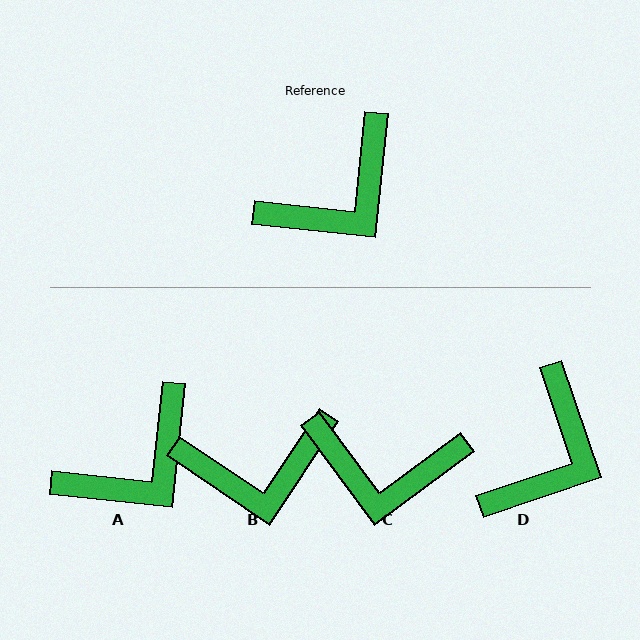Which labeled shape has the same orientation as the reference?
A.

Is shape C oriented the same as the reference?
No, it is off by about 47 degrees.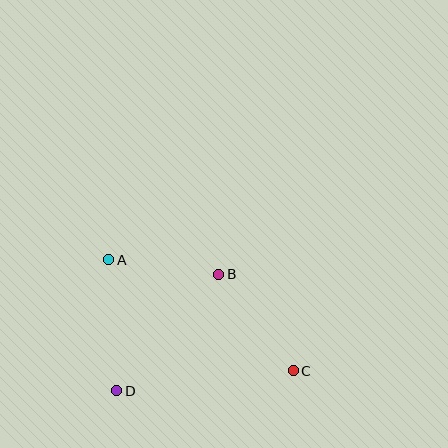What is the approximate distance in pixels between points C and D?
The distance between C and D is approximately 178 pixels.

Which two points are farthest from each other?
Points A and C are farthest from each other.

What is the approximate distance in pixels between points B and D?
The distance between B and D is approximately 155 pixels.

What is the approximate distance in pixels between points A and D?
The distance between A and D is approximately 131 pixels.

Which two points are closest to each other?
Points A and B are closest to each other.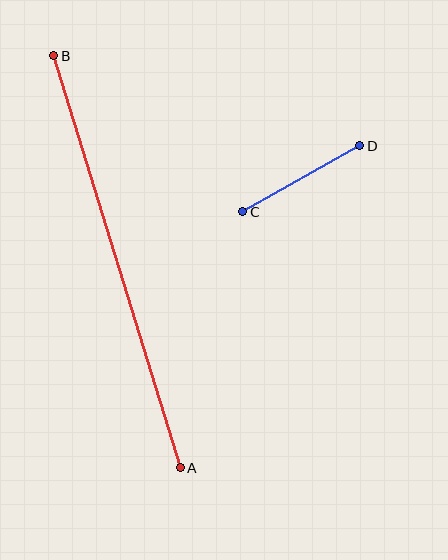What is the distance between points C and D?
The distance is approximately 135 pixels.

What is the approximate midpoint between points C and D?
The midpoint is at approximately (301, 179) pixels.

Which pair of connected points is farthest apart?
Points A and B are farthest apart.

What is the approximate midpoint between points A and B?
The midpoint is at approximately (117, 262) pixels.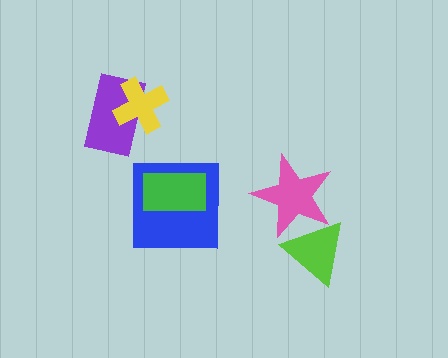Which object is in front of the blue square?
The green rectangle is in front of the blue square.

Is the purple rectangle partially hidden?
Yes, it is partially covered by another shape.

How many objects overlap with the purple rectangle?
1 object overlaps with the purple rectangle.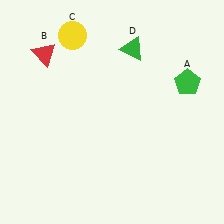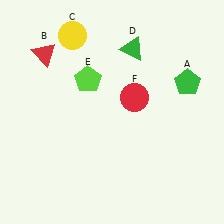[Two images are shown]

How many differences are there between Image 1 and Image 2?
There are 2 differences between the two images.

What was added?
A lime pentagon (E), a red circle (F) were added in Image 2.